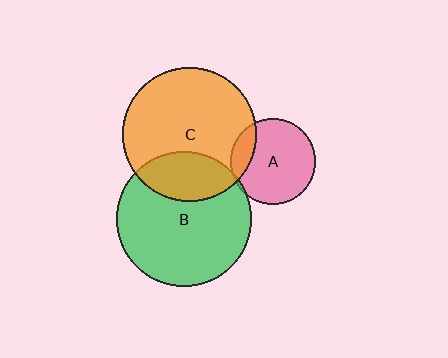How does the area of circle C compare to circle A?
Approximately 2.4 times.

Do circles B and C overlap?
Yes.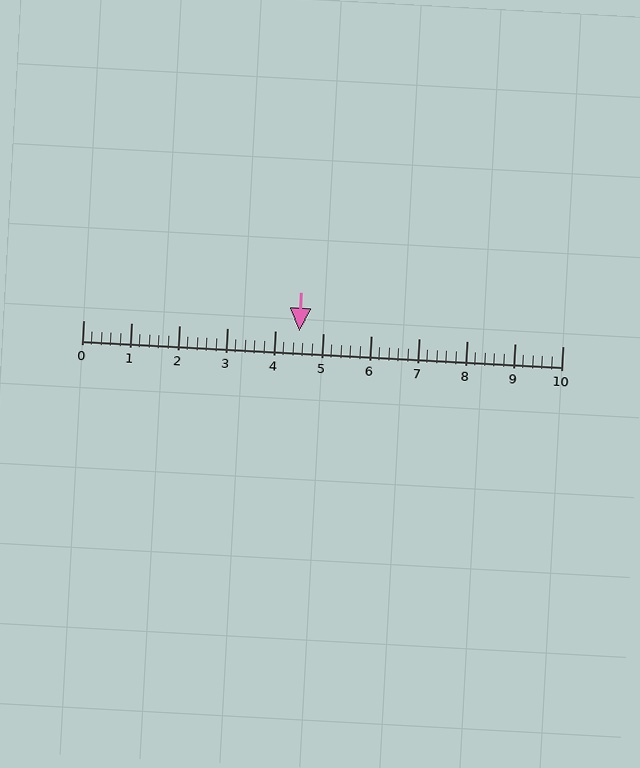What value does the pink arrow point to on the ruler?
The pink arrow points to approximately 4.5.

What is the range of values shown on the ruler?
The ruler shows values from 0 to 10.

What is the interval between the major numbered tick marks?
The major tick marks are spaced 1 units apart.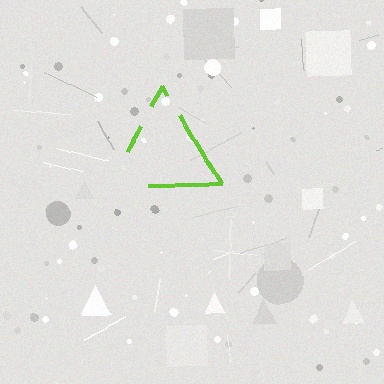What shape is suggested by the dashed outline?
The dashed outline suggests a triangle.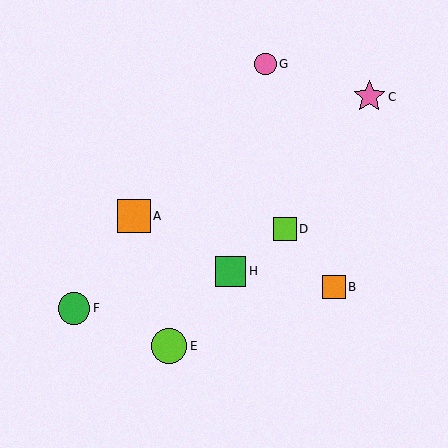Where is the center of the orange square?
The center of the orange square is at (134, 216).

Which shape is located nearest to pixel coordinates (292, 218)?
The lime square (labeled D) at (285, 229) is nearest to that location.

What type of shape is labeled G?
Shape G is a pink circle.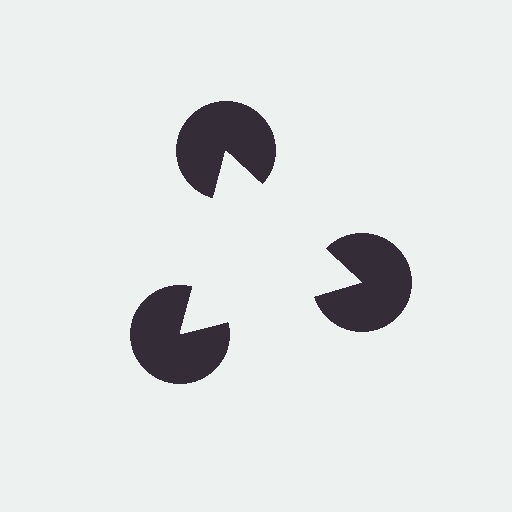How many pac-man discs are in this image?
There are 3 — one at each vertex of the illusory triangle.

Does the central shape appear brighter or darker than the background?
It typically appears slightly brighter than the background, even though no actual brightness change is drawn.